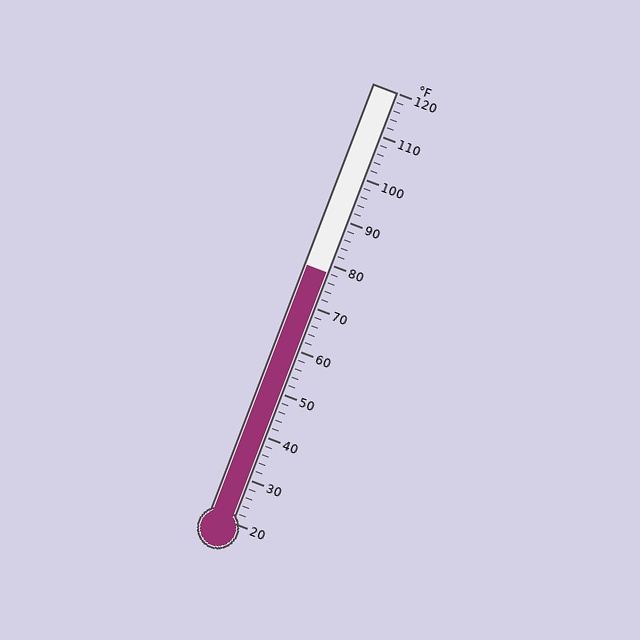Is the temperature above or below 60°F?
The temperature is above 60°F.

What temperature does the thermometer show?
The thermometer shows approximately 78°F.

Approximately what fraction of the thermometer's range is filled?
The thermometer is filled to approximately 60% of its range.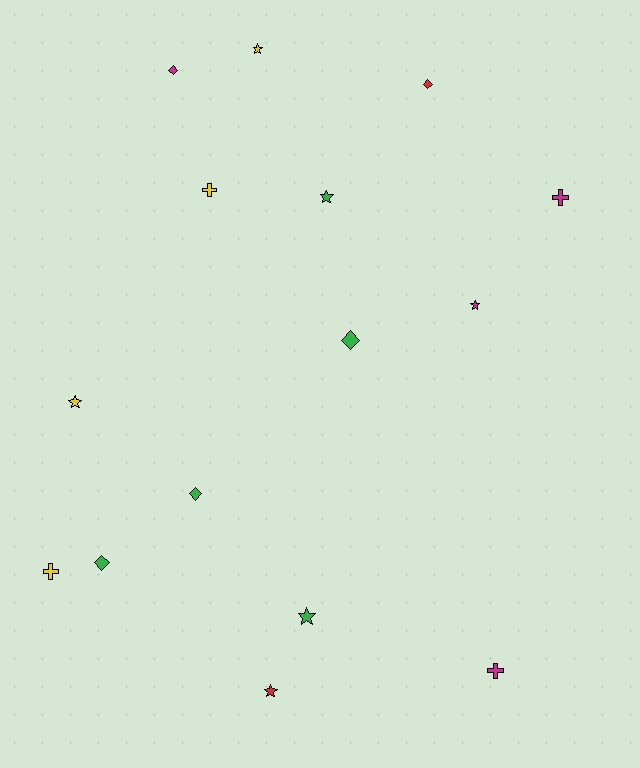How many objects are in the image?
There are 15 objects.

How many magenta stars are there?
There is 1 magenta star.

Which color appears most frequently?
Green, with 5 objects.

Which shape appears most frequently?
Star, with 6 objects.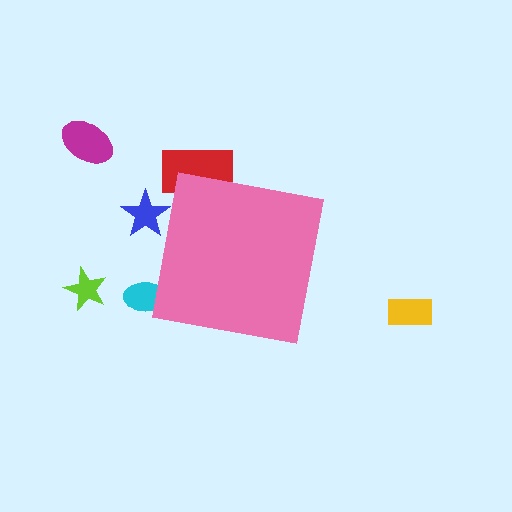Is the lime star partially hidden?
No, the lime star is fully visible.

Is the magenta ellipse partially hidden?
No, the magenta ellipse is fully visible.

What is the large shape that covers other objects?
A pink square.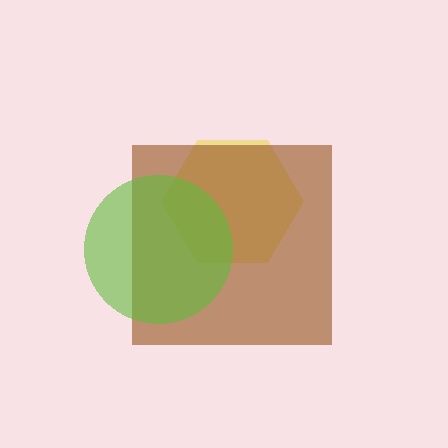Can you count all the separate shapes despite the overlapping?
Yes, there are 3 separate shapes.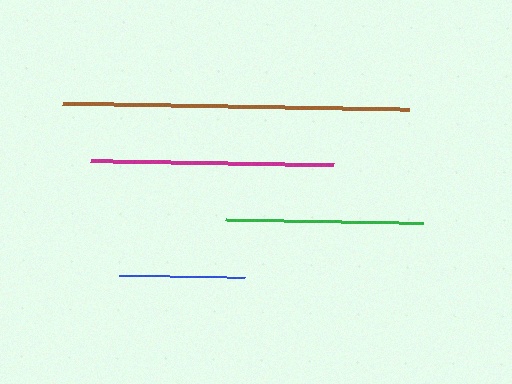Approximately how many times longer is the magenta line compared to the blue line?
The magenta line is approximately 1.9 times the length of the blue line.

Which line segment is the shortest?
The blue line is the shortest at approximately 126 pixels.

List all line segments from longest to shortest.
From longest to shortest: brown, magenta, green, blue.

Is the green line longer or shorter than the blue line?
The green line is longer than the blue line.